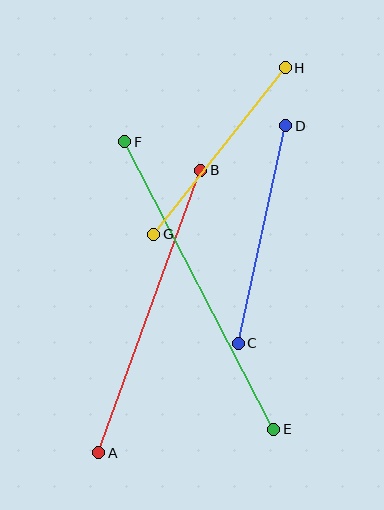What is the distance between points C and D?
The distance is approximately 223 pixels.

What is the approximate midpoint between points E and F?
The midpoint is at approximately (199, 286) pixels.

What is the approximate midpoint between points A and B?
The midpoint is at approximately (150, 312) pixels.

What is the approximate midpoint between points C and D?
The midpoint is at approximately (262, 234) pixels.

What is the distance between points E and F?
The distance is approximately 324 pixels.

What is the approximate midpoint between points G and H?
The midpoint is at approximately (219, 151) pixels.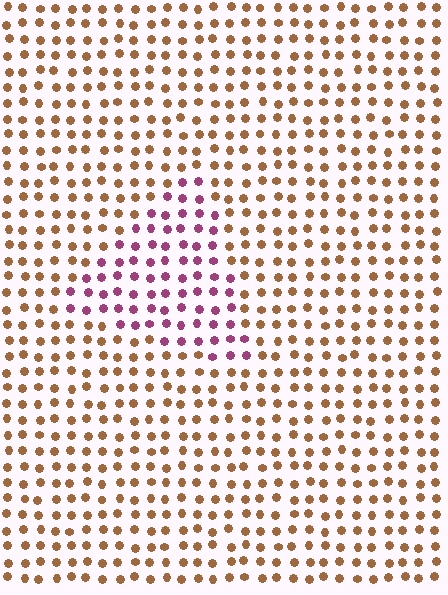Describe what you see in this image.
The image is filled with small brown elements in a uniform arrangement. A triangle-shaped region is visible where the elements are tinted to a slightly different hue, forming a subtle color boundary.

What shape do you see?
I see a triangle.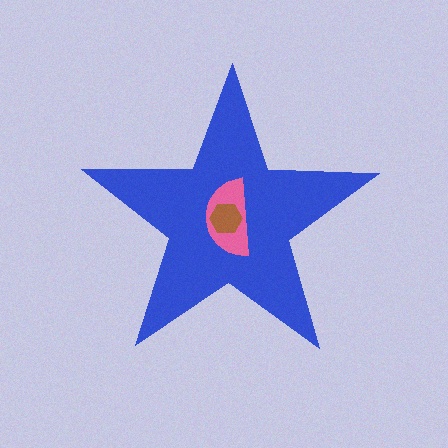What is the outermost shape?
The blue star.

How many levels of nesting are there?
3.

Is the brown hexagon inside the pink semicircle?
Yes.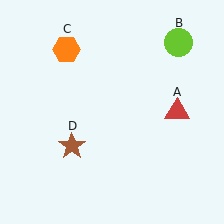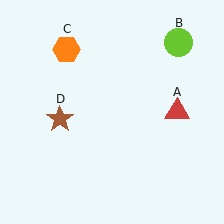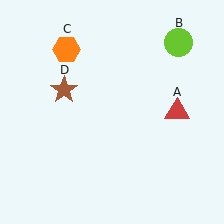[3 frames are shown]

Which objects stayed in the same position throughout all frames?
Red triangle (object A) and lime circle (object B) and orange hexagon (object C) remained stationary.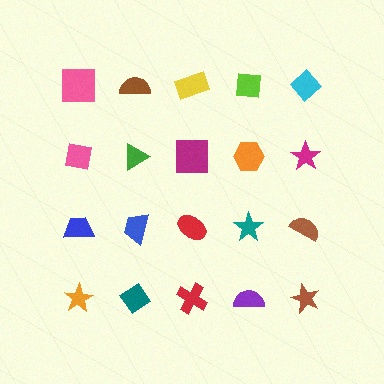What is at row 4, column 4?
A purple semicircle.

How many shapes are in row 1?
5 shapes.